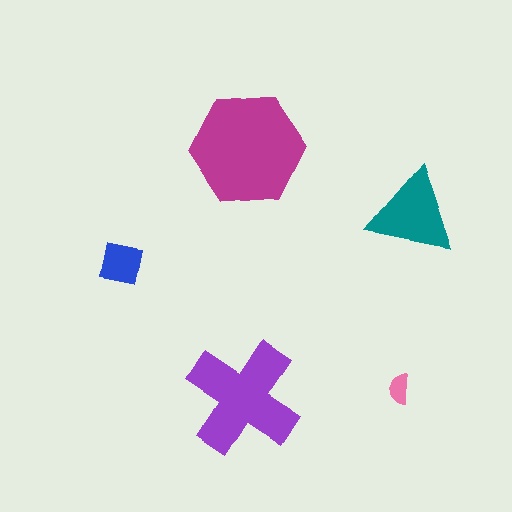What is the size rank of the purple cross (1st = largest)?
2nd.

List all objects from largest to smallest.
The magenta hexagon, the purple cross, the teal triangle, the blue square, the pink semicircle.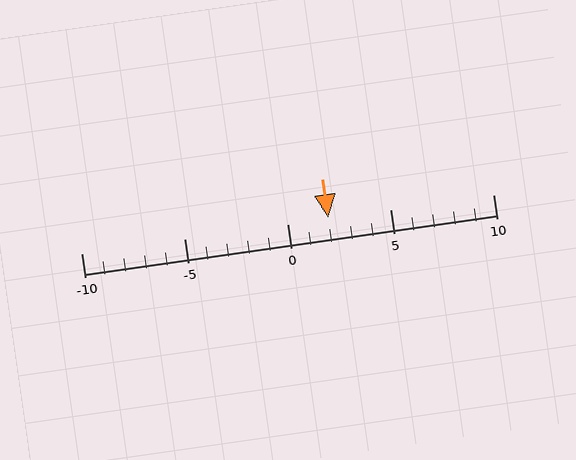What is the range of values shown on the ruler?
The ruler shows values from -10 to 10.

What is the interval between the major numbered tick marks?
The major tick marks are spaced 5 units apart.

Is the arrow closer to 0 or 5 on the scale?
The arrow is closer to 0.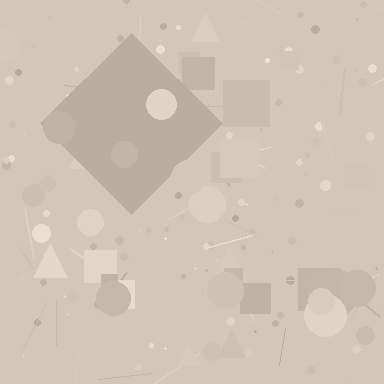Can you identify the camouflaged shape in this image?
The camouflaged shape is a diamond.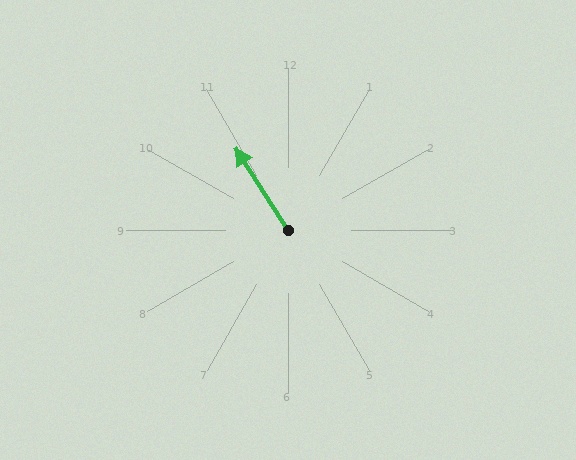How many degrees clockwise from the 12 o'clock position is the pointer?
Approximately 327 degrees.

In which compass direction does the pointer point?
Northwest.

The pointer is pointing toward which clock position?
Roughly 11 o'clock.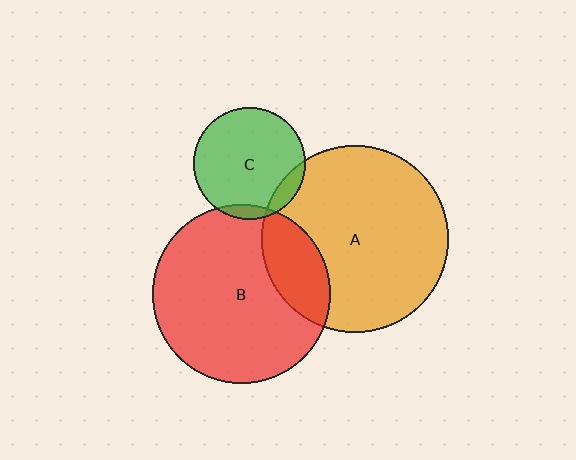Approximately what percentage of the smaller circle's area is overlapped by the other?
Approximately 20%.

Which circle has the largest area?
Circle A (orange).